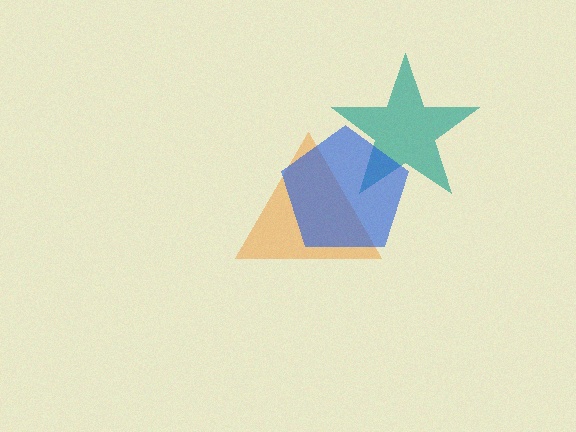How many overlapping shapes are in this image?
There are 3 overlapping shapes in the image.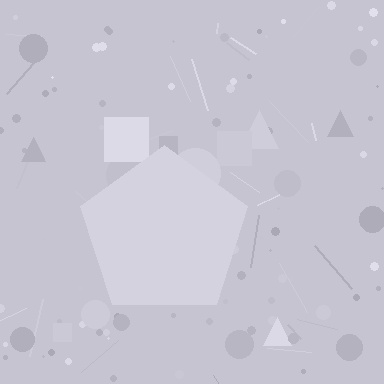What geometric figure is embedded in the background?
A pentagon is embedded in the background.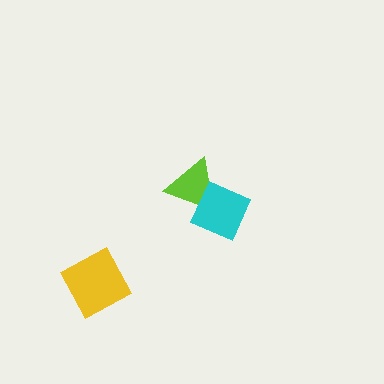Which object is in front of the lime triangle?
The cyan diamond is in front of the lime triangle.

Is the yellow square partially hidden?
No, no other shape covers it.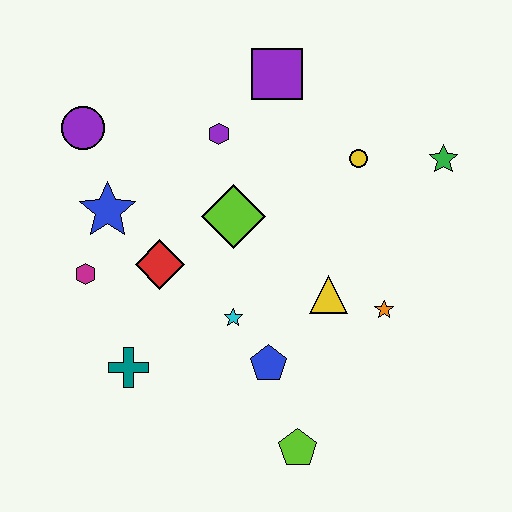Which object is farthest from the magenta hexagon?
The green star is farthest from the magenta hexagon.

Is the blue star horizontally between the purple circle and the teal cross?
Yes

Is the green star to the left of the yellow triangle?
No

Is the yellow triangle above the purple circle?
No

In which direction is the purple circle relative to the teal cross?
The purple circle is above the teal cross.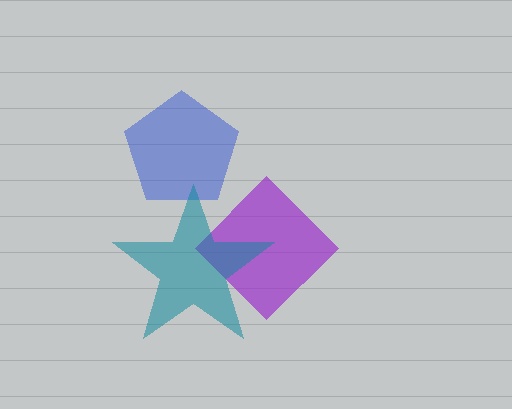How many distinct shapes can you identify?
There are 3 distinct shapes: a purple diamond, a blue pentagon, a teal star.